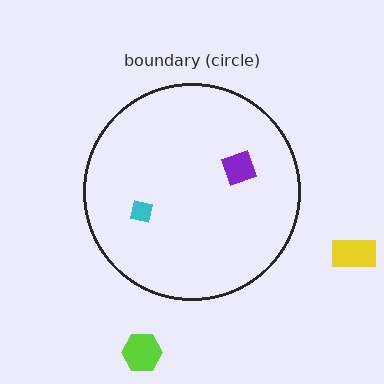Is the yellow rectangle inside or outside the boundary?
Outside.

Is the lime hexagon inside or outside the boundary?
Outside.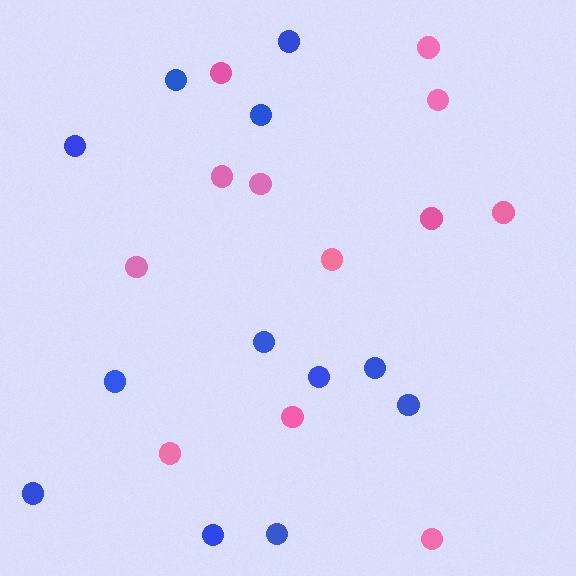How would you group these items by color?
There are 2 groups: one group of pink circles (12) and one group of blue circles (12).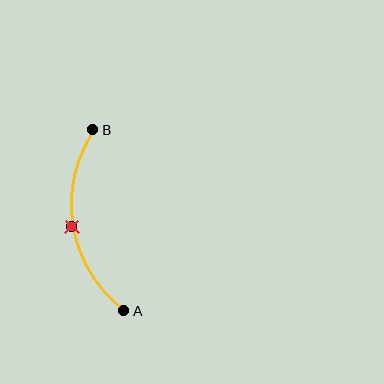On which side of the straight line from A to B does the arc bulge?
The arc bulges to the left of the straight line connecting A and B.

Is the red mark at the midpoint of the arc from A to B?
Yes. The red mark lies on the arc at equal arc-length from both A and B — it is the arc midpoint.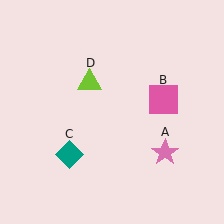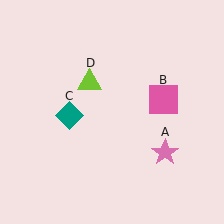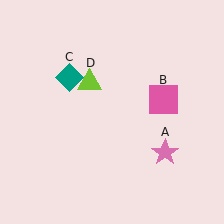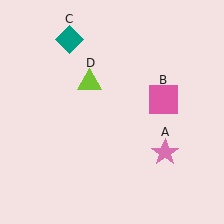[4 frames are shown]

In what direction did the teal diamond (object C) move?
The teal diamond (object C) moved up.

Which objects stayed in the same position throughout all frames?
Pink star (object A) and pink square (object B) and lime triangle (object D) remained stationary.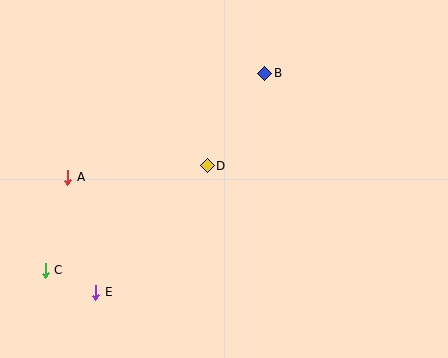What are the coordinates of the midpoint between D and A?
The midpoint between D and A is at (138, 171).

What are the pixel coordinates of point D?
Point D is at (207, 166).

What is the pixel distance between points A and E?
The distance between A and E is 118 pixels.